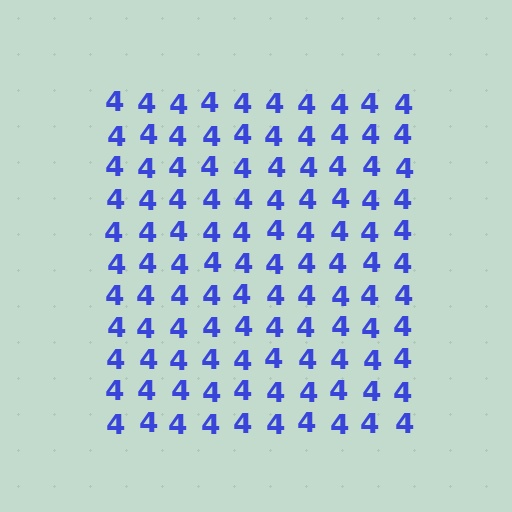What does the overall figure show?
The overall figure shows a square.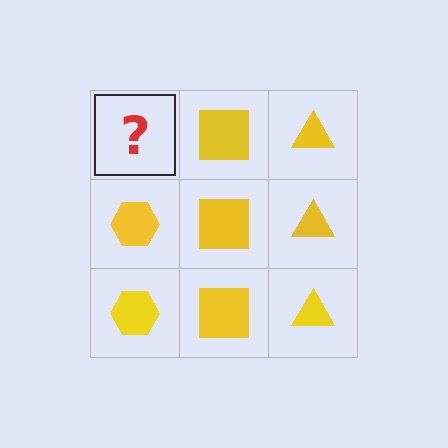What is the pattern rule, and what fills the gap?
The rule is that each column has a consistent shape. The gap should be filled with a yellow hexagon.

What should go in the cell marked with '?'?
The missing cell should contain a yellow hexagon.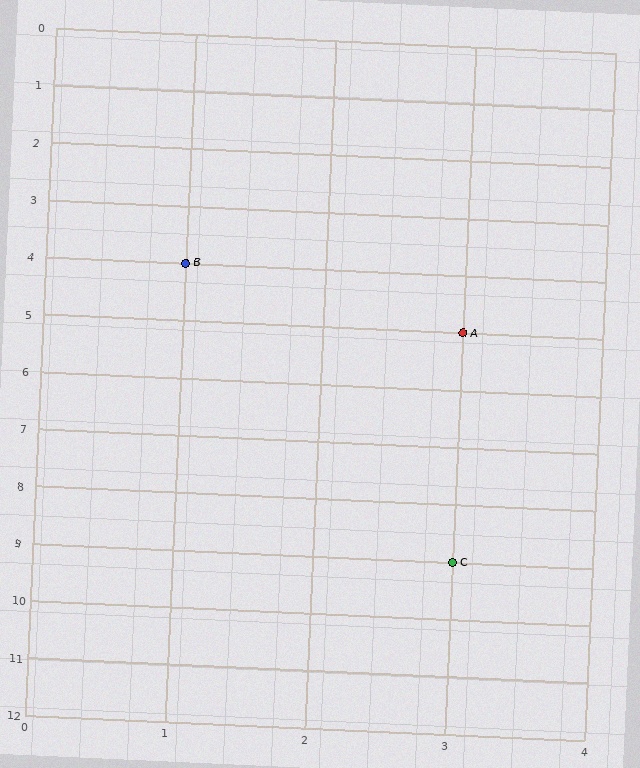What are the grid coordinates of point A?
Point A is at grid coordinates (3, 5).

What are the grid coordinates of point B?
Point B is at grid coordinates (1, 4).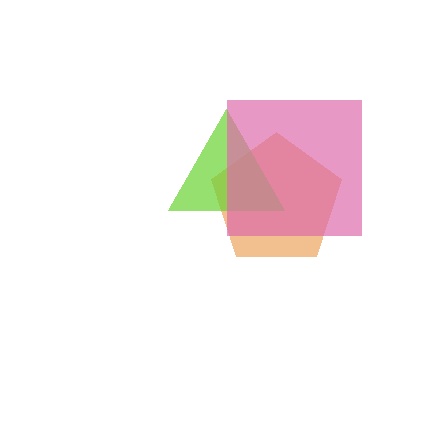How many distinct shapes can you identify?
There are 3 distinct shapes: an orange pentagon, a lime triangle, a pink square.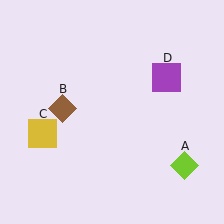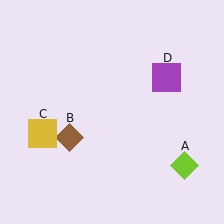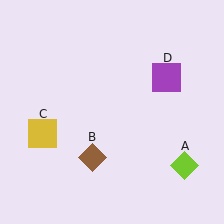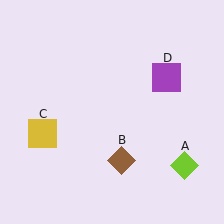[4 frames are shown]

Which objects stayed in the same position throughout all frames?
Lime diamond (object A) and yellow square (object C) and purple square (object D) remained stationary.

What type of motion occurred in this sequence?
The brown diamond (object B) rotated counterclockwise around the center of the scene.